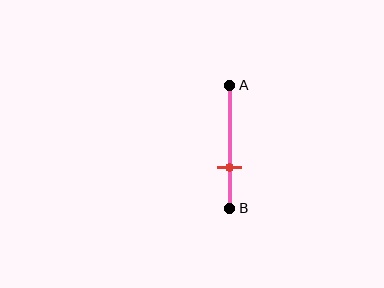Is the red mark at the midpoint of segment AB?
No, the mark is at about 65% from A, not at the 50% midpoint.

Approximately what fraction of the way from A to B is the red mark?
The red mark is approximately 65% of the way from A to B.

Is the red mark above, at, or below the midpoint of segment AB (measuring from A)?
The red mark is below the midpoint of segment AB.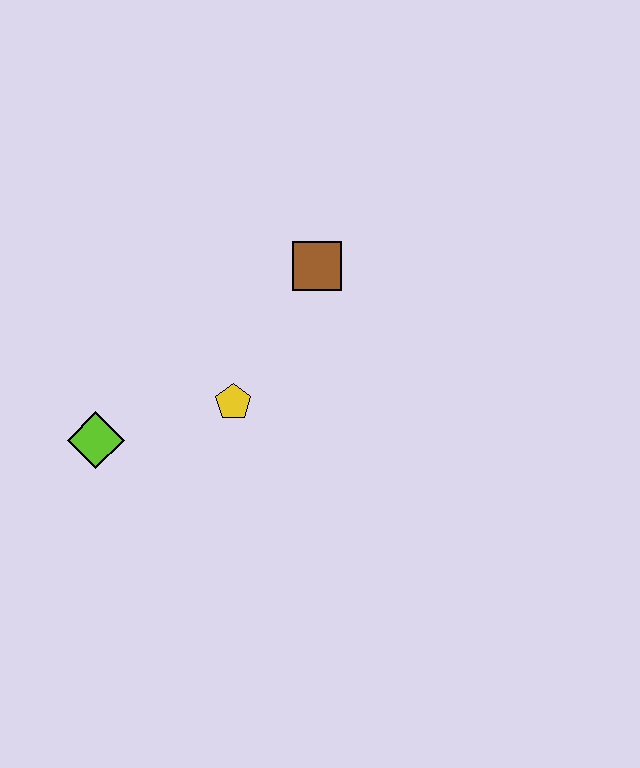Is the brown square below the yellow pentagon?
No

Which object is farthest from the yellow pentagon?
The brown square is farthest from the yellow pentagon.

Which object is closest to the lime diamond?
The yellow pentagon is closest to the lime diamond.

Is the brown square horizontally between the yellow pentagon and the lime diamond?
No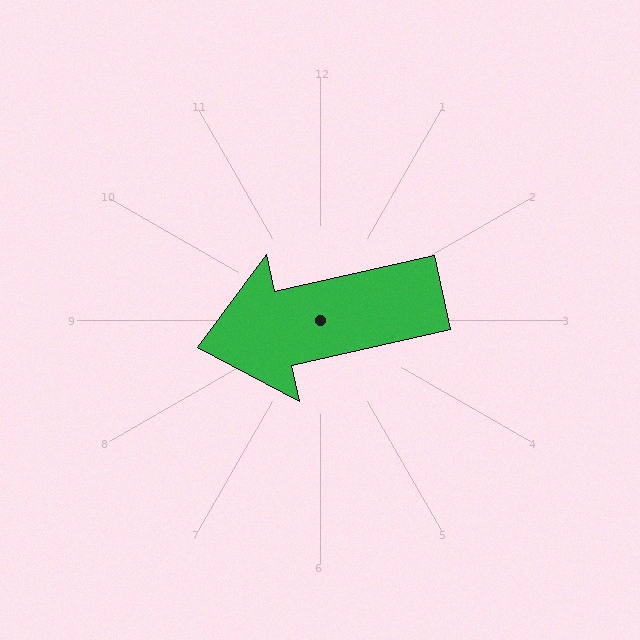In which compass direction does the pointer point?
West.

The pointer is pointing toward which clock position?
Roughly 9 o'clock.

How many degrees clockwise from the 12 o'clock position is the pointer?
Approximately 257 degrees.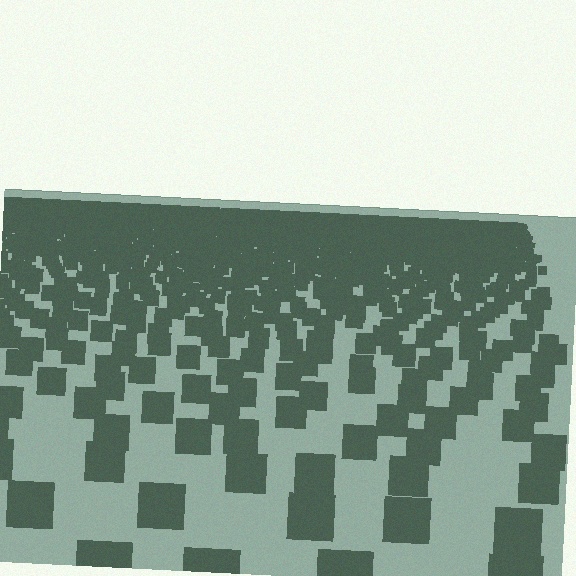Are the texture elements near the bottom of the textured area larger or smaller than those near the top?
Larger. Near the bottom, elements are closer to the viewer and appear at a bigger on-screen size.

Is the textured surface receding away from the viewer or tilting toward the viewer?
The surface is receding away from the viewer. Texture elements get smaller and denser toward the top.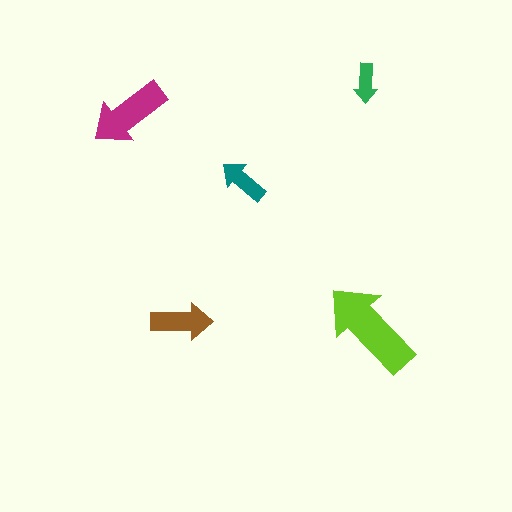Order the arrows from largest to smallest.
the lime one, the magenta one, the brown one, the teal one, the green one.